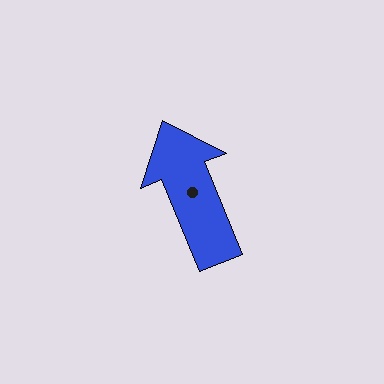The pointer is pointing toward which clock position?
Roughly 11 o'clock.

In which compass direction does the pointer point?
North.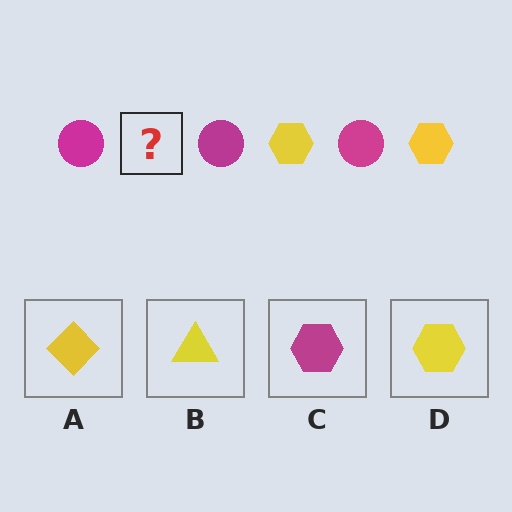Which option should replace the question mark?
Option D.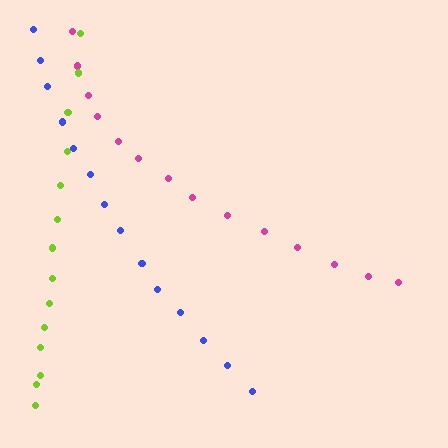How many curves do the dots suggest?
There are 3 distinct paths.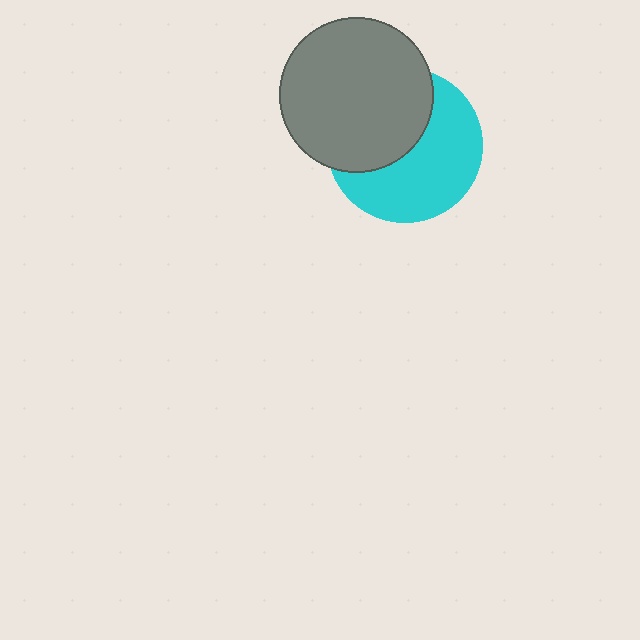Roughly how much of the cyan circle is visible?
About half of it is visible (roughly 55%).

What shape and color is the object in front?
The object in front is a gray circle.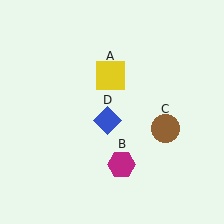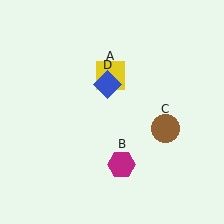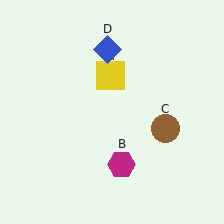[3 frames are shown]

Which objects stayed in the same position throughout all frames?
Yellow square (object A) and magenta hexagon (object B) and brown circle (object C) remained stationary.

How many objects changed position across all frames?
1 object changed position: blue diamond (object D).